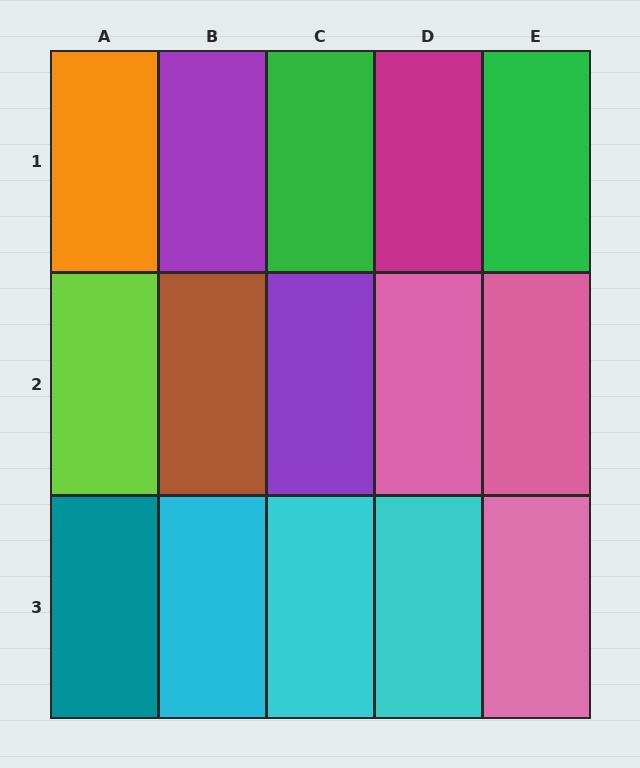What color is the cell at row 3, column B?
Cyan.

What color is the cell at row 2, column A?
Lime.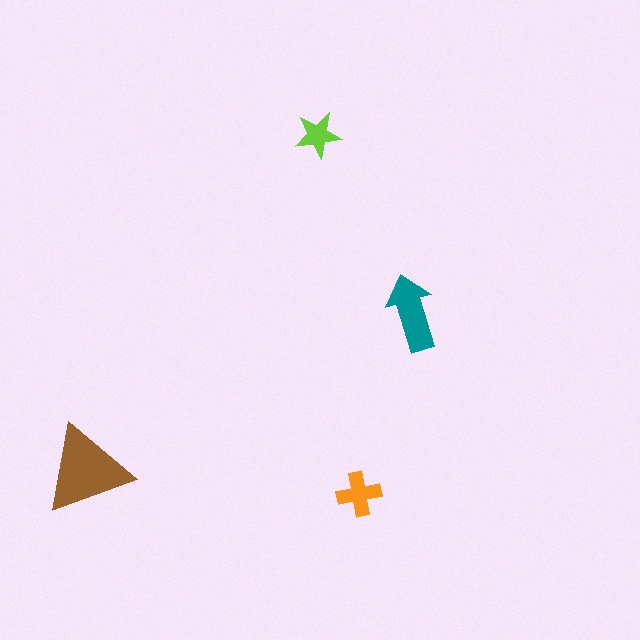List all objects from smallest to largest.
The lime star, the orange cross, the teal arrow, the brown triangle.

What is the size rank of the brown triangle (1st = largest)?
1st.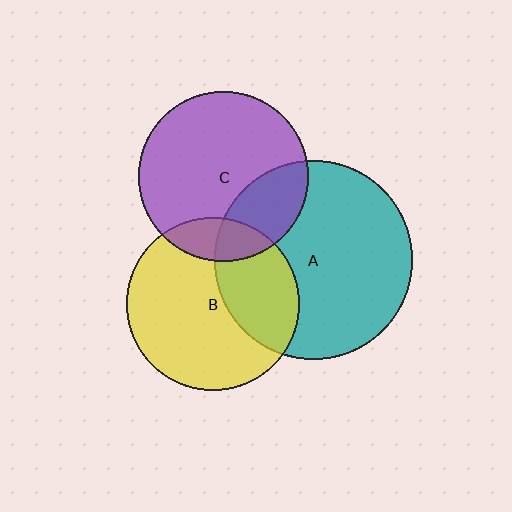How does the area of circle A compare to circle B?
Approximately 1.3 times.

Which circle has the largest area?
Circle A (teal).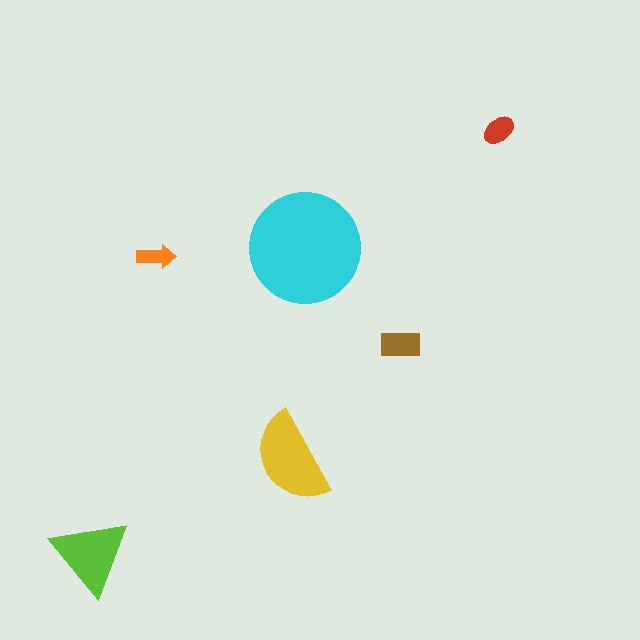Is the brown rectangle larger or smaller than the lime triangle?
Smaller.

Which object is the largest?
The cyan circle.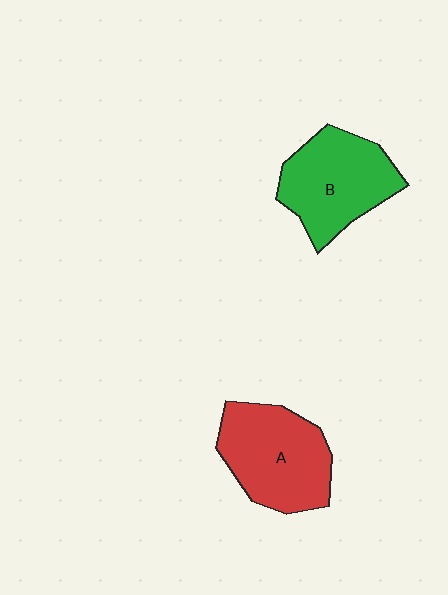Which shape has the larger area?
Shape A (red).